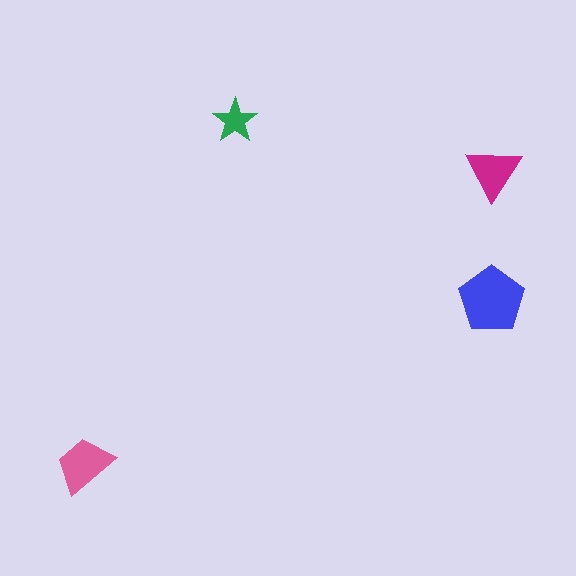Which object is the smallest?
The green star.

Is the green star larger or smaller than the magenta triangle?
Smaller.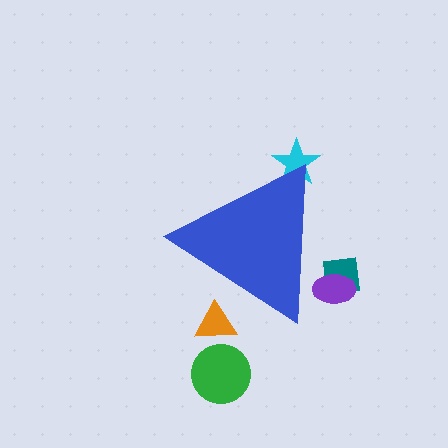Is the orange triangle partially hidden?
Yes, the orange triangle is partially hidden behind the blue triangle.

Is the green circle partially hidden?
No, the green circle is fully visible.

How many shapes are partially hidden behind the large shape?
4 shapes are partially hidden.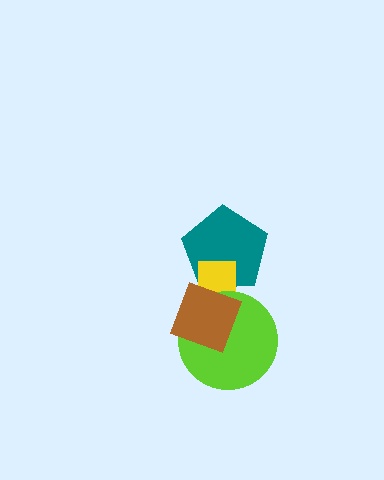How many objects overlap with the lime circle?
2 objects overlap with the lime circle.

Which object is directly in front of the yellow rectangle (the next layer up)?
The lime circle is directly in front of the yellow rectangle.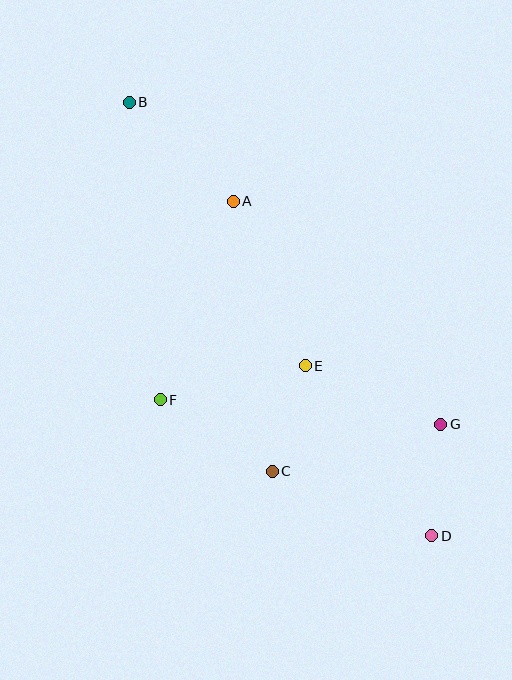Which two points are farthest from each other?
Points B and D are farthest from each other.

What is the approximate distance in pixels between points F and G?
The distance between F and G is approximately 281 pixels.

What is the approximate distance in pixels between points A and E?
The distance between A and E is approximately 180 pixels.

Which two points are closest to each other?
Points C and E are closest to each other.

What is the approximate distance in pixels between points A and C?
The distance between A and C is approximately 273 pixels.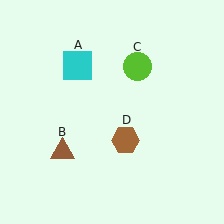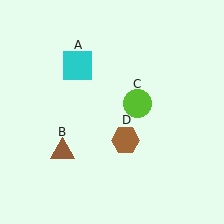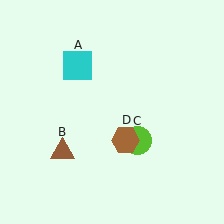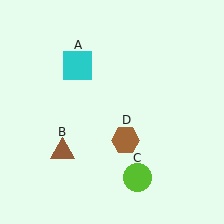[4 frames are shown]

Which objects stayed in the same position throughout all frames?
Cyan square (object A) and brown triangle (object B) and brown hexagon (object D) remained stationary.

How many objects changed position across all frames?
1 object changed position: lime circle (object C).